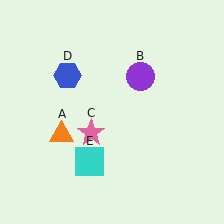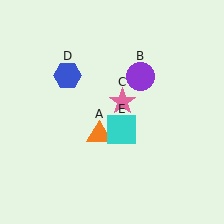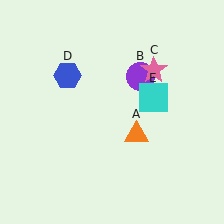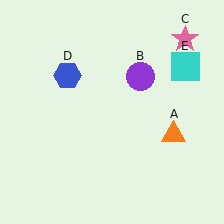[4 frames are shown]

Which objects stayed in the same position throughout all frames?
Purple circle (object B) and blue hexagon (object D) remained stationary.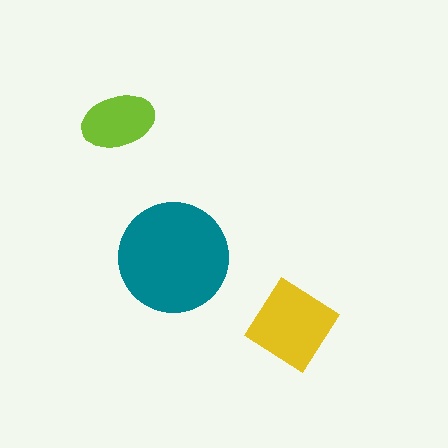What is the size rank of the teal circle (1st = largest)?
1st.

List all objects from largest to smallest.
The teal circle, the yellow diamond, the lime ellipse.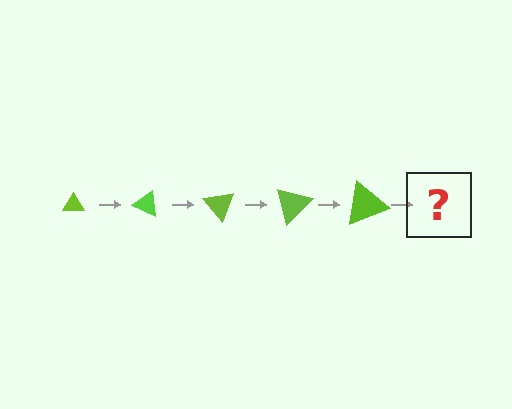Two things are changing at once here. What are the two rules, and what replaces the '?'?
The two rules are that the triangle grows larger each step and it rotates 25 degrees each step. The '?' should be a triangle, larger than the previous one and rotated 125 degrees from the start.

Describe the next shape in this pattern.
It should be a triangle, larger than the previous one and rotated 125 degrees from the start.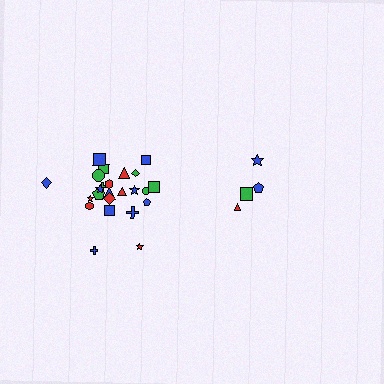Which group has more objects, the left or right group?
The left group.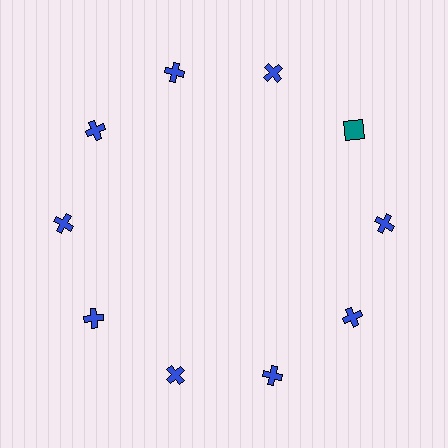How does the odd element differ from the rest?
It differs in both color (teal instead of blue) and shape (square instead of cross).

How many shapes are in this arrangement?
There are 10 shapes arranged in a ring pattern.